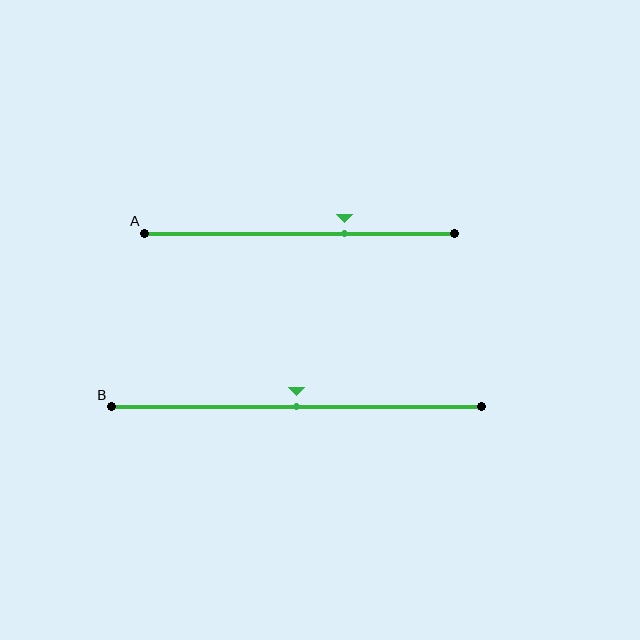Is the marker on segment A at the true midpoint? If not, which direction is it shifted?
No, the marker on segment A is shifted to the right by about 14% of the segment length.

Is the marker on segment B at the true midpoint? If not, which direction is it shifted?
Yes, the marker on segment B is at the true midpoint.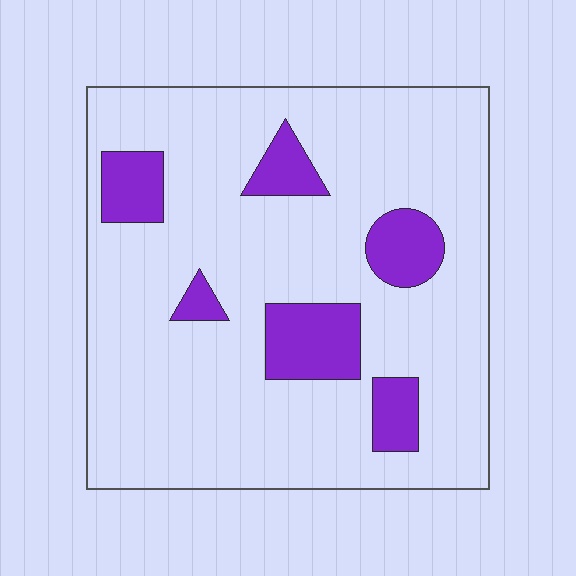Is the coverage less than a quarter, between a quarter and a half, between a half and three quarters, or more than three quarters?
Less than a quarter.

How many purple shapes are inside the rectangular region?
6.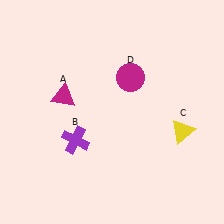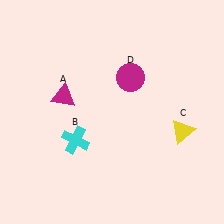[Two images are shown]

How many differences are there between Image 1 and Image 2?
There is 1 difference between the two images.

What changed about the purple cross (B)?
In Image 1, B is purple. In Image 2, it changed to cyan.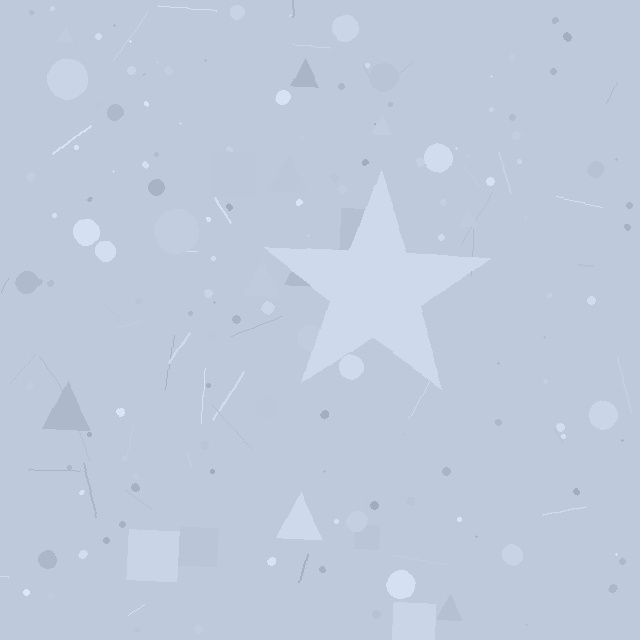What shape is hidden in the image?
A star is hidden in the image.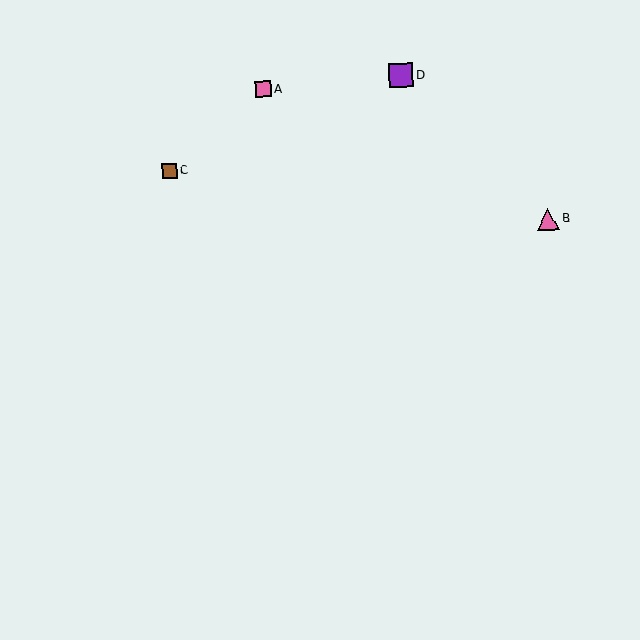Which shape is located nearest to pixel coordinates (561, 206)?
The pink triangle (labeled B) at (548, 219) is nearest to that location.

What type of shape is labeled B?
Shape B is a pink triangle.